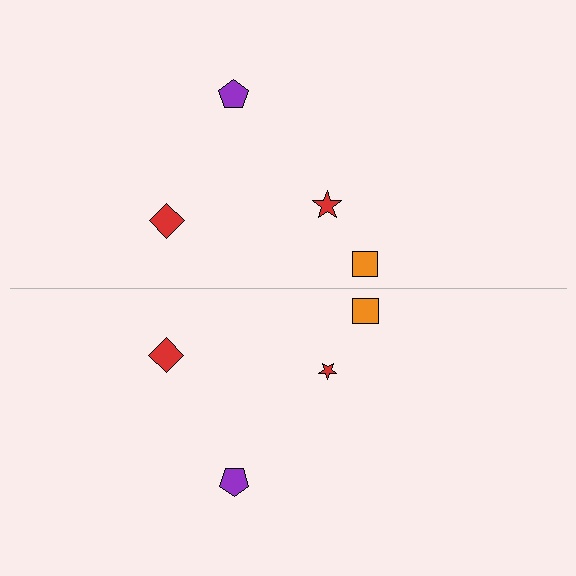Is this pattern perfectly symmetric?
No, the pattern is not perfectly symmetric. The red star on the bottom side has a different size than its mirror counterpart.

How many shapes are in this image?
There are 8 shapes in this image.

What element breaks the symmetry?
The red star on the bottom side has a different size than its mirror counterpart.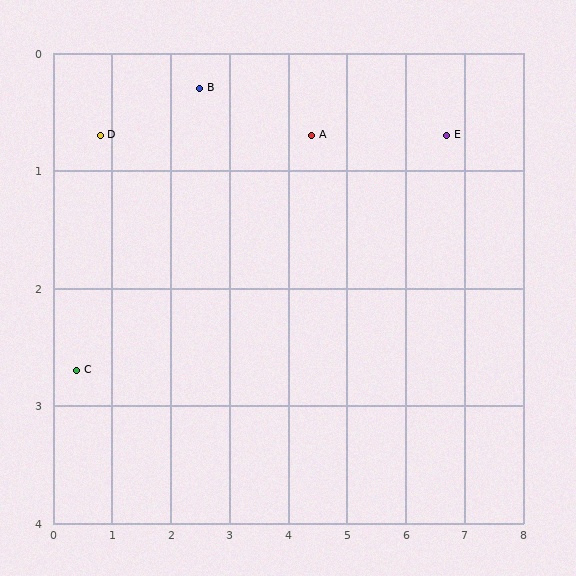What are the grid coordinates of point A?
Point A is at approximately (4.4, 0.7).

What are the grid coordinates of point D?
Point D is at approximately (0.8, 0.7).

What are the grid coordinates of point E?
Point E is at approximately (6.7, 0.7).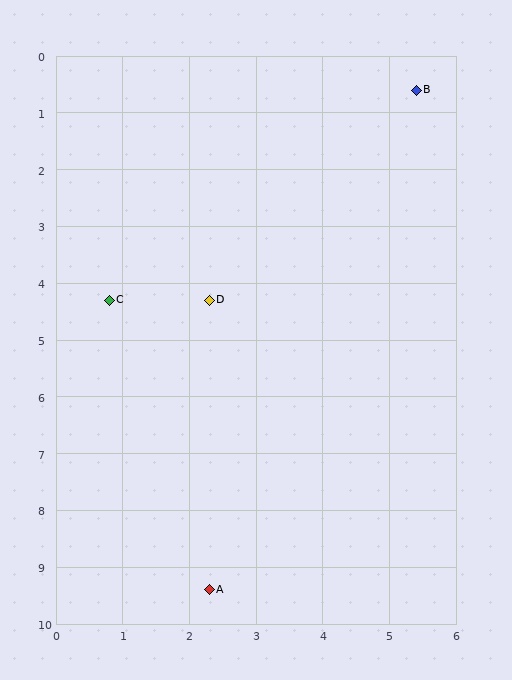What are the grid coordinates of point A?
Point A is at approximately (2.3, 9.4).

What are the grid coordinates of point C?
Point C is at approximately (0.8, 4.3).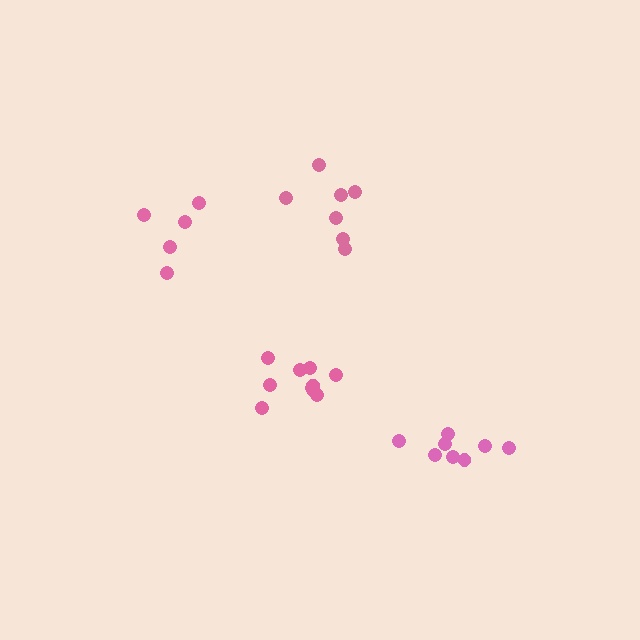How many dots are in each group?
Group 1: 8 dots, Group 2: 5 dots, Group 3: 7 dots, Group 4: 10 dots (30 total).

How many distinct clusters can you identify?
There are 4 distinct clusters.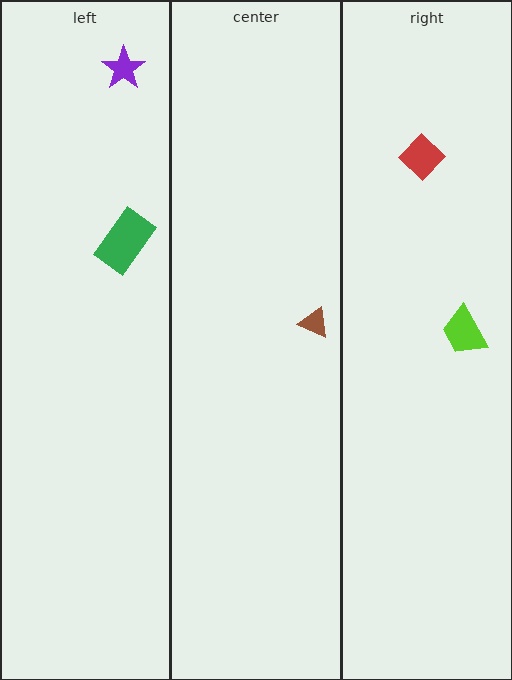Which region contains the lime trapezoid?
The right region.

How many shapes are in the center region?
1.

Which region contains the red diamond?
The right region.